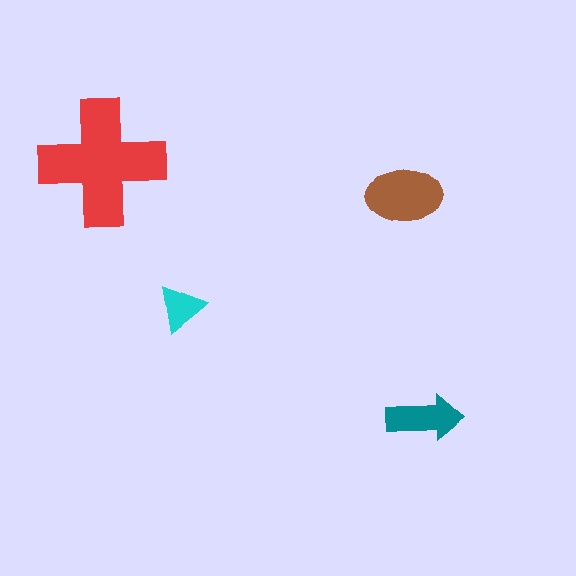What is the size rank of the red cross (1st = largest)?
1st.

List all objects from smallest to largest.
The cyan triangle, the teal arrow, the brown ellipse, the red cross.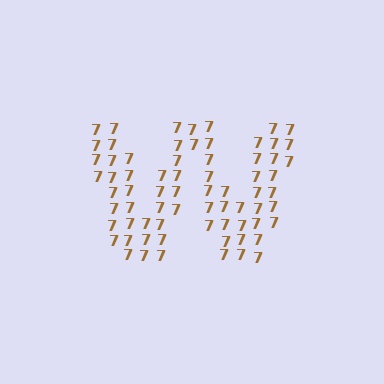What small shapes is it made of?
It is made of small digit 7's.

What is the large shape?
The large shape is the letter W.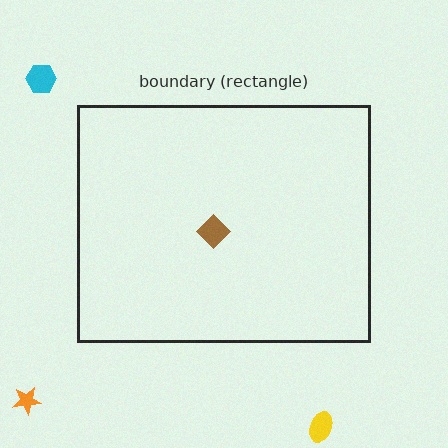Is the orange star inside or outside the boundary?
Outside.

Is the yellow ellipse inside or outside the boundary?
Outside.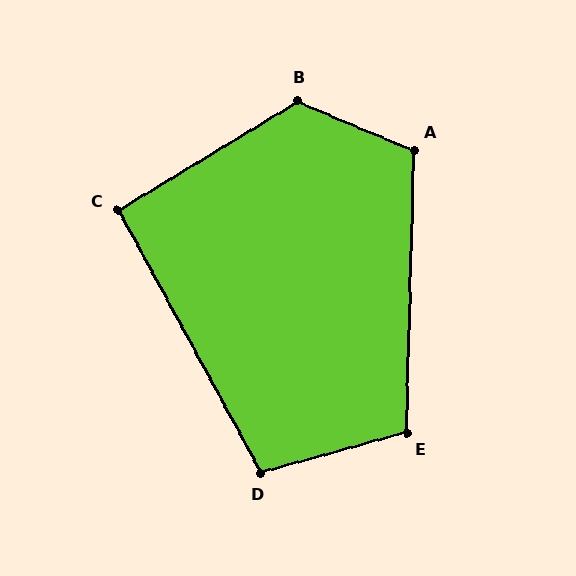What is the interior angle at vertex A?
Approximately 111 degrees (obtuse).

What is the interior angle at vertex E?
Approximately 107 degrees (obtuse).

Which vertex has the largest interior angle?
B, at approximately 126 degrees.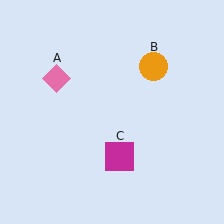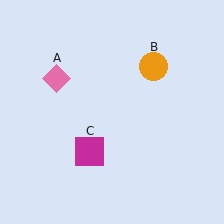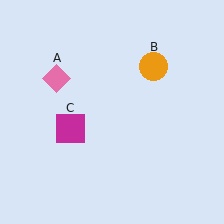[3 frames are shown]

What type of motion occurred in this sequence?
The magenta square (object C) rotated clockwise around the center of the scene.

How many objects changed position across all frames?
1 object changed position: magenta square (object C).